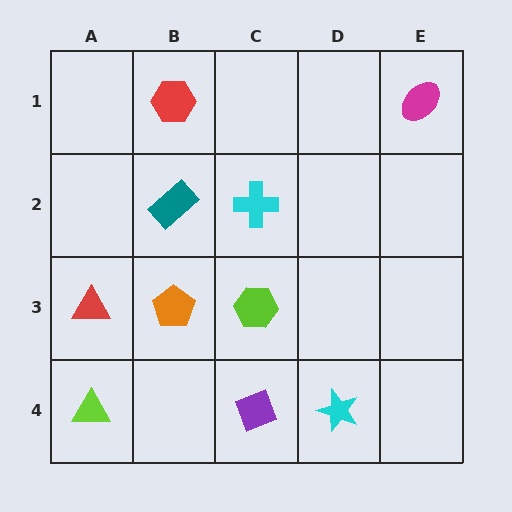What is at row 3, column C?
A lime hexagon.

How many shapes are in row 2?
2 shapes.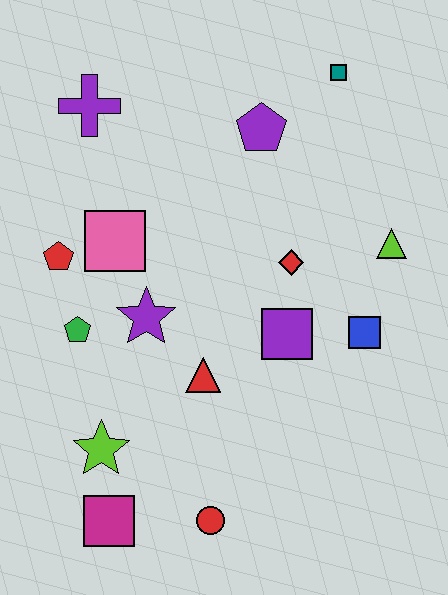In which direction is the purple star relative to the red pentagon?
The purple star is to the right of the red pentagon.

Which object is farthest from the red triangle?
The teal square is farthest from the red triangle.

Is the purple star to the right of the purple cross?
Yes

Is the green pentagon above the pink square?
No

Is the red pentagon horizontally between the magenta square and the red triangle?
No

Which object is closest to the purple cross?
The pink square is closest to the purple cross.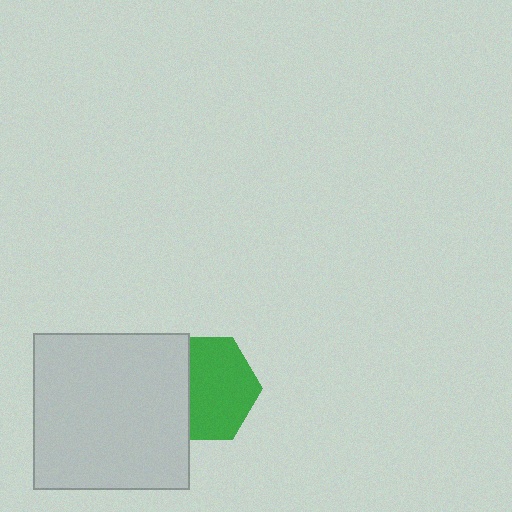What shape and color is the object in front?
The object in front is a light gray square.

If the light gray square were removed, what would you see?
You would see the complete green hexagon.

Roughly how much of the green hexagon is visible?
Most of it is visible (roughly 66%).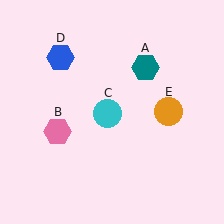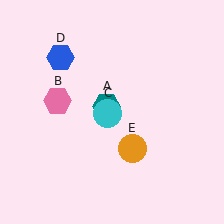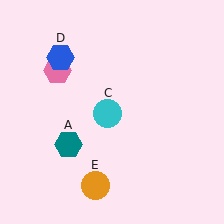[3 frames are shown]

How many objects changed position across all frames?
3 objects changed position: teal hexagon (object A), pink hexagon (object B), orange circle (object E).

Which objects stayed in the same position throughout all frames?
Cyan circle (object C) and blue hexagon (object D) remained stationary.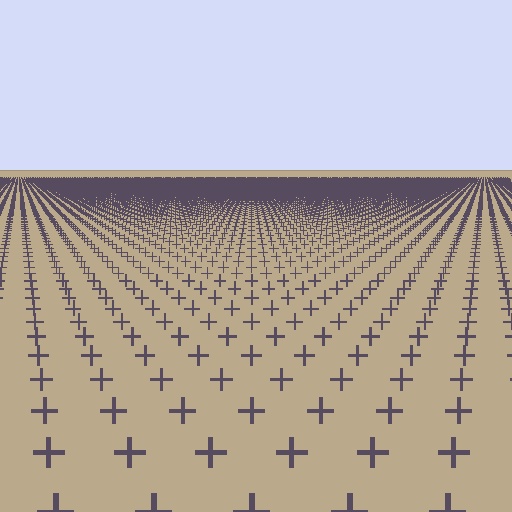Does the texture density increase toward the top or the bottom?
Density increases toward the top.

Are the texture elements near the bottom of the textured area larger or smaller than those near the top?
Larger. Near the bottom, elements are closer to the viewer and appear at a bigger on-screen size.